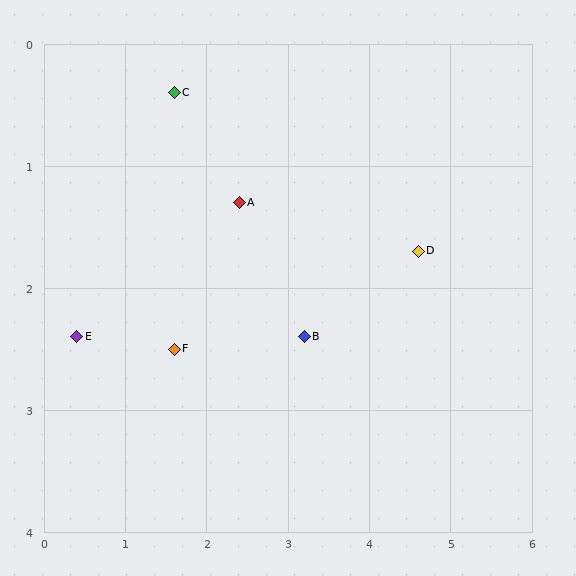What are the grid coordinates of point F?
Point F is at approximately (1.6, 2.5).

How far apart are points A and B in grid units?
Points A and B are about 1.4 grid units apart.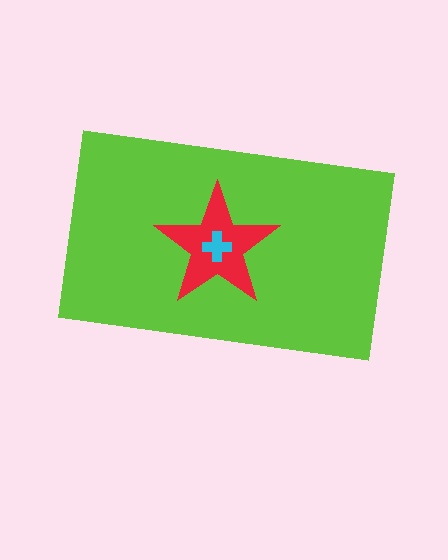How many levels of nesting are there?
3.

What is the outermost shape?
The lime rectangle.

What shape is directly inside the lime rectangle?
The red star.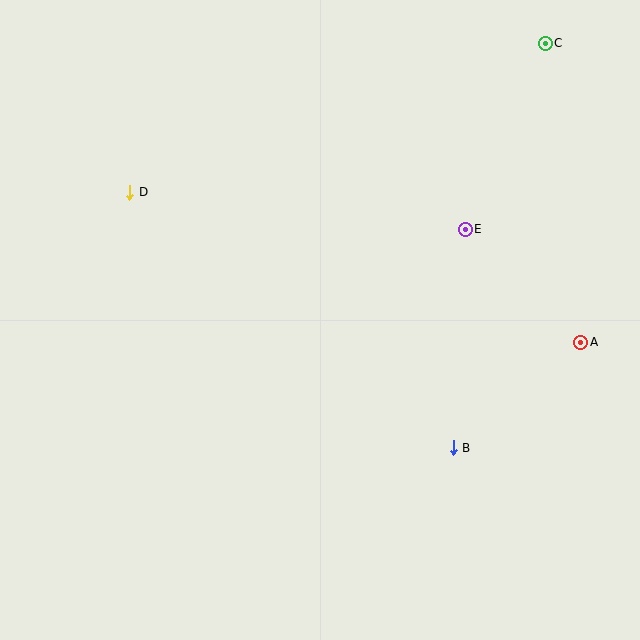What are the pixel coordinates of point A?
Point A is at (581, 342).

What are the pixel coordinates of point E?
Point E is at (465, 229).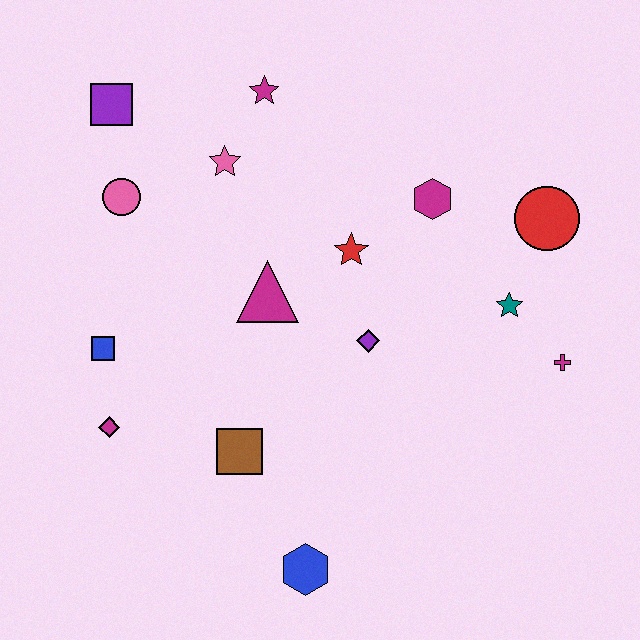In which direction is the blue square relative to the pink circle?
The blue square is below the pink circle.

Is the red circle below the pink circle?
Yes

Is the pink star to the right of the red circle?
No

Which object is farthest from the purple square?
The magenta cross is farthest from the purple square.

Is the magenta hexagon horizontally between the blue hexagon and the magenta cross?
Yes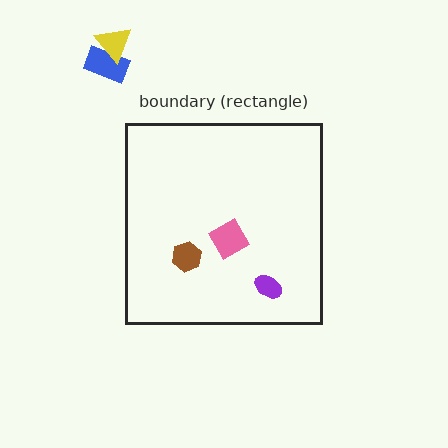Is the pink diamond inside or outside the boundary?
Inside.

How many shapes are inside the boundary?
3 inside, 2 outside.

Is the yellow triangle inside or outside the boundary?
Outside.